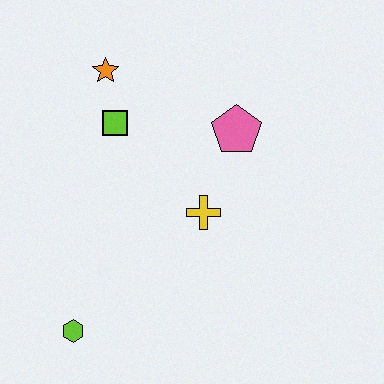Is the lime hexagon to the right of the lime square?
No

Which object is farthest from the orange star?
The lime hexagon is farthest from the orange star.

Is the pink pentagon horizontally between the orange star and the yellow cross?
No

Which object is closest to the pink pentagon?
The yellow cross is closest to the pink pentagon.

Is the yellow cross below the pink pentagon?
Yes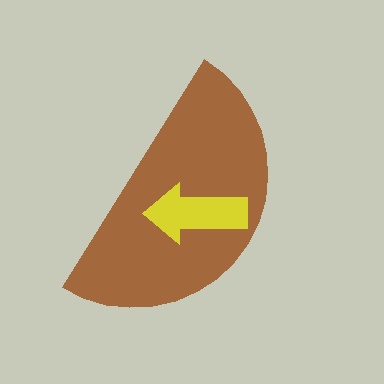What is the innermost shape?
The yellow arrow.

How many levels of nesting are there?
2.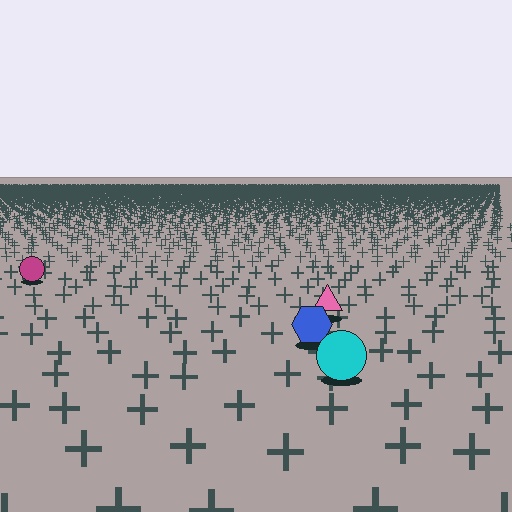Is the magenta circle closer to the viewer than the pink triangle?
No. The pink triangle is closer — you can tell from the texture gradient: the ground texture is coarser near it.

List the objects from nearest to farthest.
From nearest to farthest: the cyan circle, the blue hexagon, the pink triangle, the magenta circle.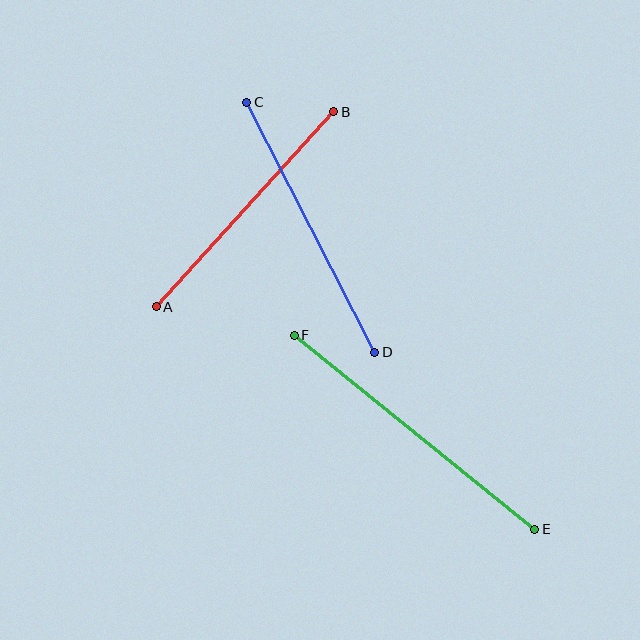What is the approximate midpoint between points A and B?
The midpoint is at approximately (245, 209) pixels.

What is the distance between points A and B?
The distance is approximately 263 pixels.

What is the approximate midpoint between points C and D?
The midpoint is at approximately (311, 227) pixels.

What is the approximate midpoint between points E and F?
The midpoint is at approximately (414, 432) pixels.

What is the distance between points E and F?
The distance is approximately 309 pixels.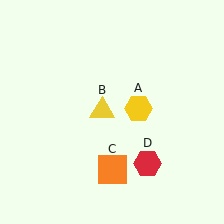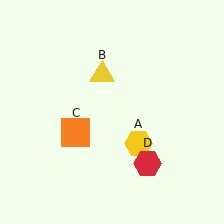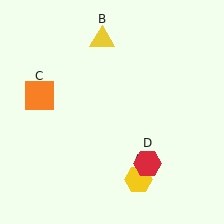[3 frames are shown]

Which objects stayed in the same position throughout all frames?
Red hexagon (object D) remained stationary.